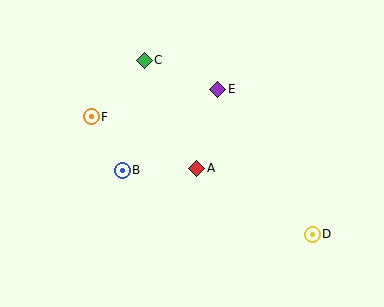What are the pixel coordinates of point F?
Point F is at (91, 117).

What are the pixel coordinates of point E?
Point E is at (218, 89).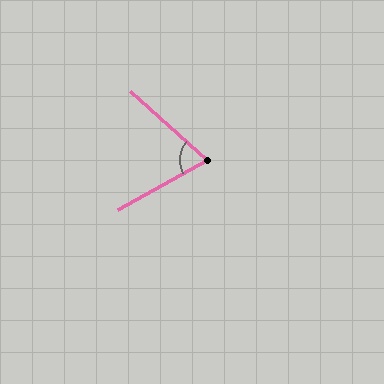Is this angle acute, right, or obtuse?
It is acute.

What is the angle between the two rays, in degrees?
Approximately 71 degrees.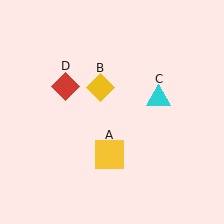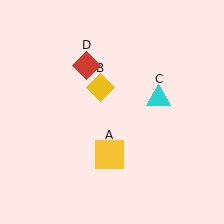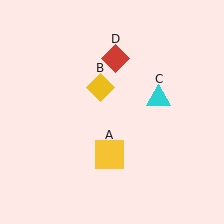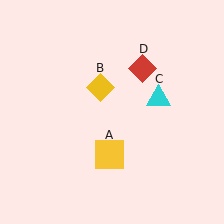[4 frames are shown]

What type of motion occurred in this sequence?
The red diamond (object D) rotated clockwise around the center of the scene.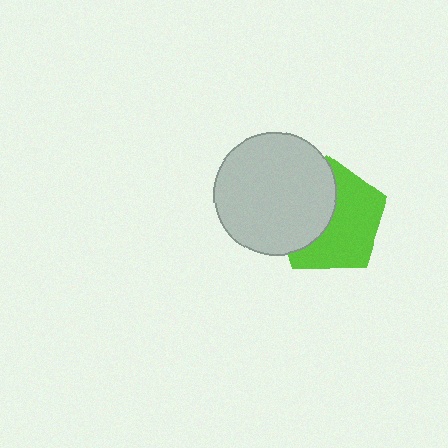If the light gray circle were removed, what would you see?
You would see the complete lime pentagon.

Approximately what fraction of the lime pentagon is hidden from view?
Roughly 44% of the lime pentagon is hidden behind the light gray circle.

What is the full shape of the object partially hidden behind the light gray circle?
The partially hidden object is a lime pentagon.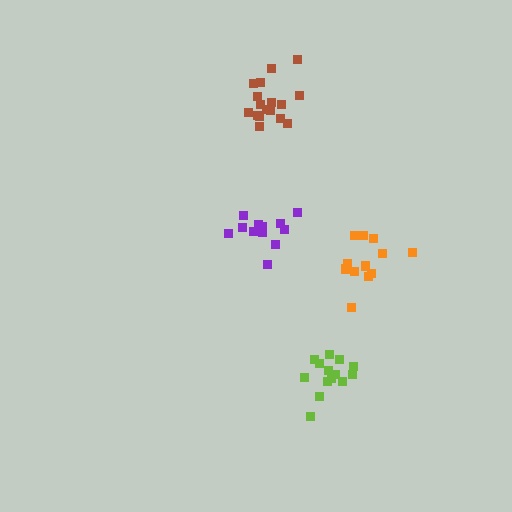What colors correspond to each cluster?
The clusters are colored: purple, lime, orange, brown.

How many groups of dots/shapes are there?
There are 4 groups.